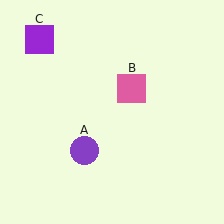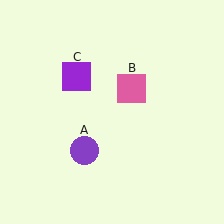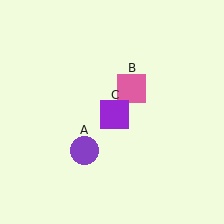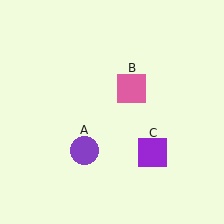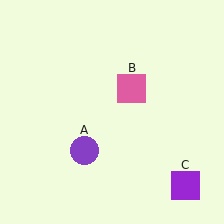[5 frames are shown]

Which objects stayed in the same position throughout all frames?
Purple circle (object A) and pink square (object B) remained stationary.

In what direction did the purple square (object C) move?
The purple square (object C) moved down and to the right.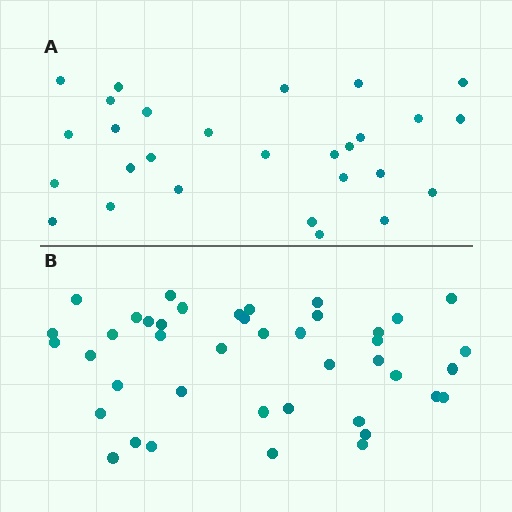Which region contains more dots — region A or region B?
Region B (the bottom region) has more dots.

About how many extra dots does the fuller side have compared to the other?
Region B has approximately 15 more dots than region A.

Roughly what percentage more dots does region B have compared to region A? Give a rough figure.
About 50% more.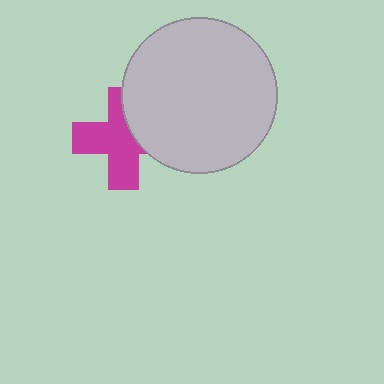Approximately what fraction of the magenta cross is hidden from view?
Roughly 34% of the magenta cross is hidden behind the light gray circle.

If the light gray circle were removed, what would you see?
You would see the complete magenta cross.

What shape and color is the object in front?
The object in front is a light gray circle.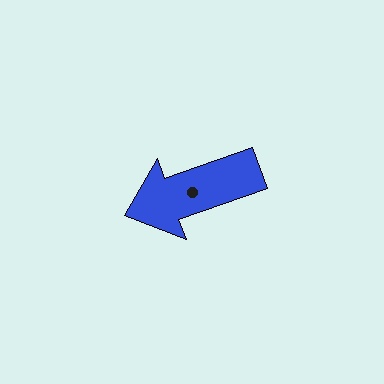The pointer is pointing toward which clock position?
Roughly 8 o'clock.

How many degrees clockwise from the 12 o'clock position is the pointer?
Approximately 251 degrees.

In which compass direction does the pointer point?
West.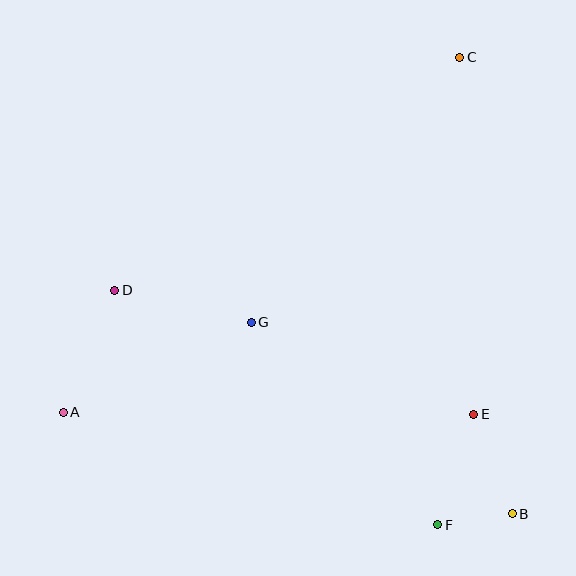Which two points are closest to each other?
Points B and F are closest to each other.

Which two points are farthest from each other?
Points A and C are farthest from each other.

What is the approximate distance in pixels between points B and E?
The distance between B and E is approximately 107 pixels.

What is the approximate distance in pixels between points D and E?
The distance between D and E is approximately 379 pixels.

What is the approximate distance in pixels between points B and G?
The distance between B and G is approximately 324 pixels.